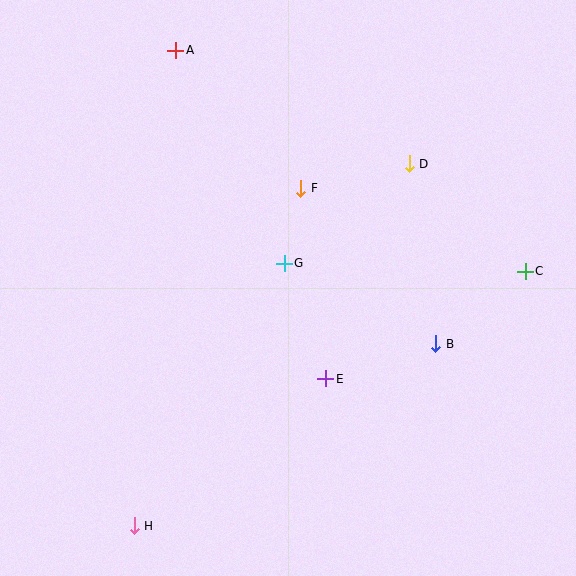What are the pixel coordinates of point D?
Point D is at (409, 164).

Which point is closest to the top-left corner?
Point A is closest to the top-left corner.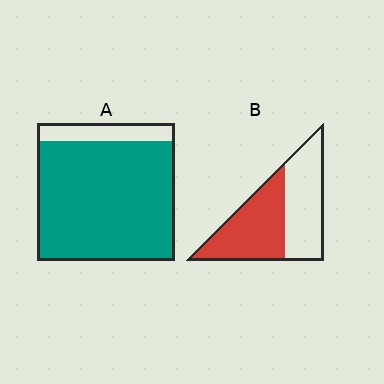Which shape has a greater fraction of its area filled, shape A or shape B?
Shape A.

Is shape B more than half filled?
Roughly half.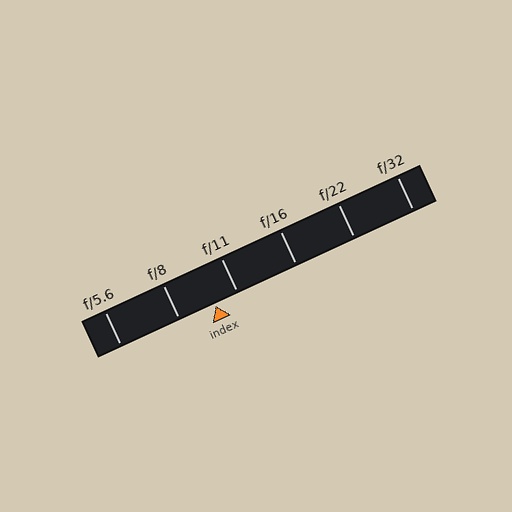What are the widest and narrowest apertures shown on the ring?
The widest aperture shown is f/5.6 and the narrowest is f/32.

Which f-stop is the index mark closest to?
The index mark is closest to f/11.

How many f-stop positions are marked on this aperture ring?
There are 6 f-stop positions marked.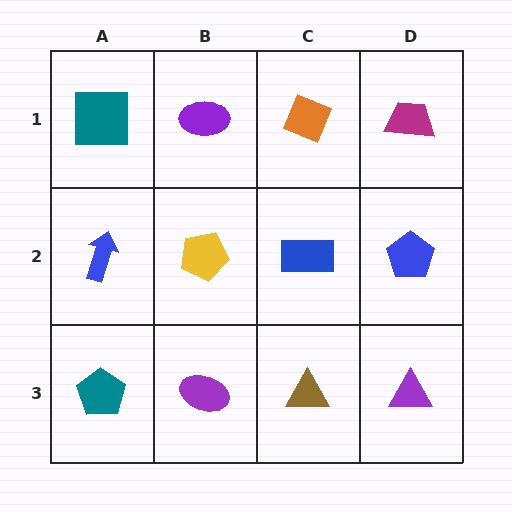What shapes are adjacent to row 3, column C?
A blue rectangle (row 2, column C), a purple ellipse (row 3, column B), a purple triangle (row 3, column D).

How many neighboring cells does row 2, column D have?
3.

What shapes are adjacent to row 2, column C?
An orange diamond (row 1, column C), a brown triangle (row 3, column C), a yellow pentagon (row 2, column B), a blue pentagon (row 2, column D).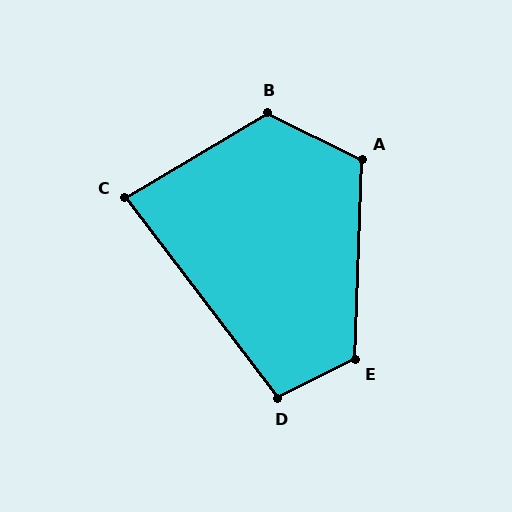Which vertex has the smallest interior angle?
C, at approximately 84 degrees.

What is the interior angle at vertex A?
Approximately 114 degrees (obtuse).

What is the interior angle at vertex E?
Approximately 118 degrees (obtuse).